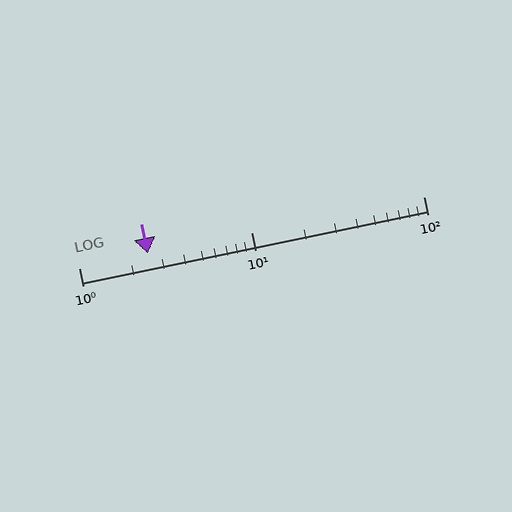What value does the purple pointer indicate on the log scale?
The pointer indicates approximately 2.5.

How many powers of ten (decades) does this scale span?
The scale spans 2 decades, from 1 to 100.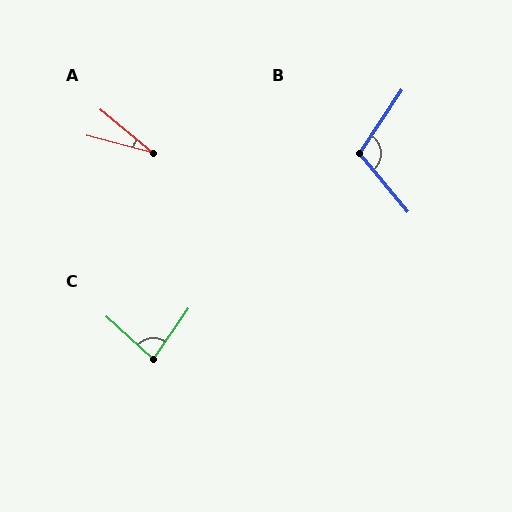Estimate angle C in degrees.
Approximately 82 degrees.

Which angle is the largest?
B, at approximately 106 degrees.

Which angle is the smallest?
A, at approximately 25 degrees.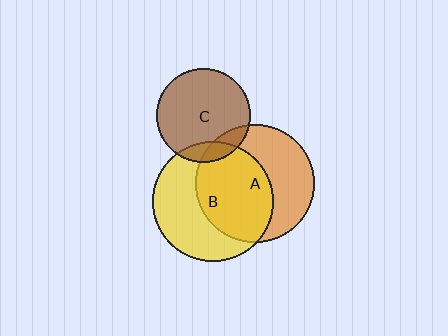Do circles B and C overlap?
Yes.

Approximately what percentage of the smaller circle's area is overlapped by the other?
Approximately 15%.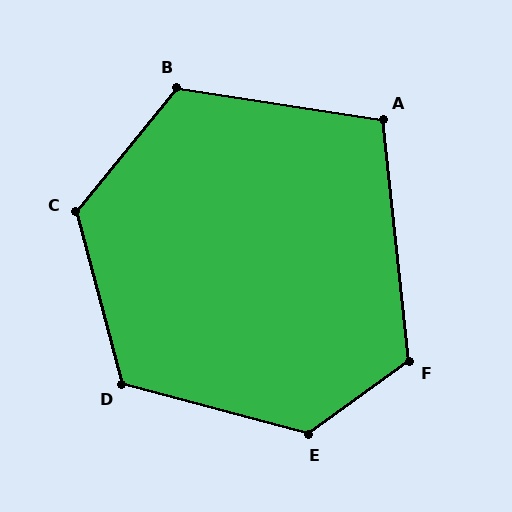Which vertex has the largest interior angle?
E, at approximately 129 degrees.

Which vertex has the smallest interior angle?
A, at approximately 105 degrees.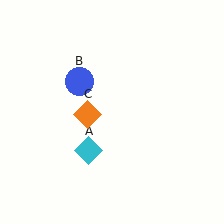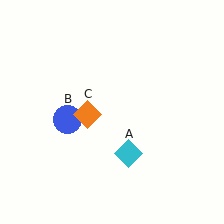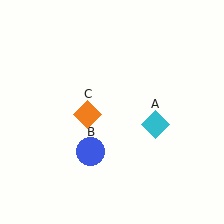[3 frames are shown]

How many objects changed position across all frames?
2 objects changed position: cyan diamond (object A), blue circle (object B).